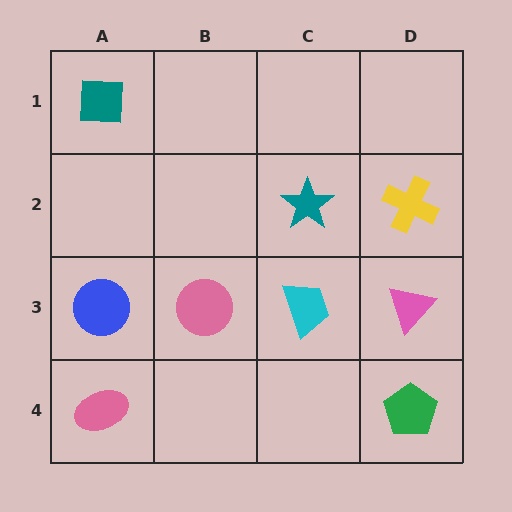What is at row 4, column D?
A green pentagon.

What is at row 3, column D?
A pink triangle.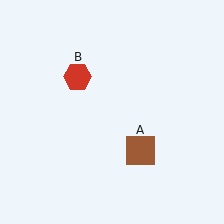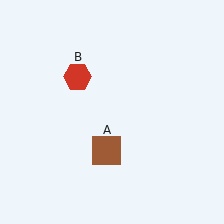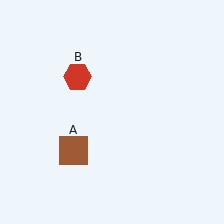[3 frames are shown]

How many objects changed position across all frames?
1 object changed position: brown square (object A).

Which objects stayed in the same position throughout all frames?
Red hexagon (object B) remained stationary.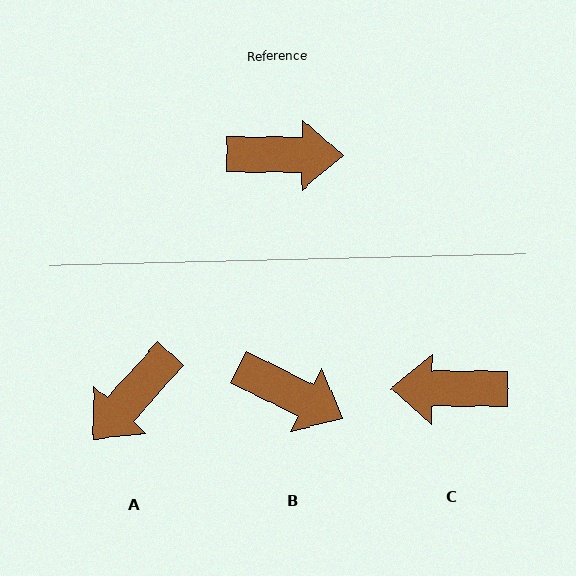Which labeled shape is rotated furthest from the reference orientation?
C, about 180 degrees away.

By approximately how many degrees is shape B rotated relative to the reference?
Approximately 25 degrees clockwise.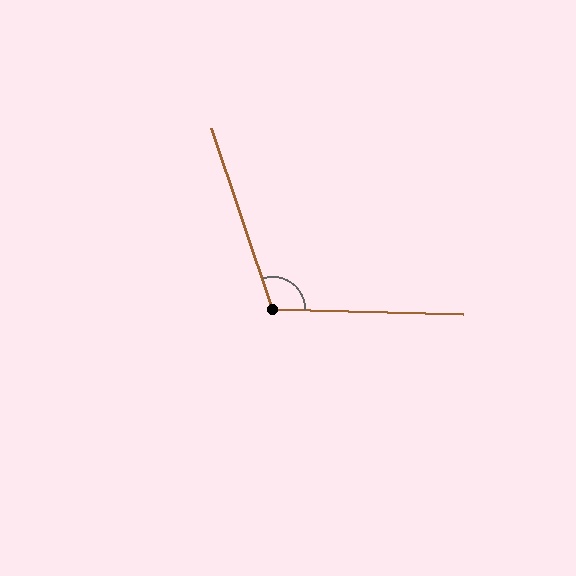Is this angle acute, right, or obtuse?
It is obtuse.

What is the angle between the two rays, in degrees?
Approximately 110 degrees.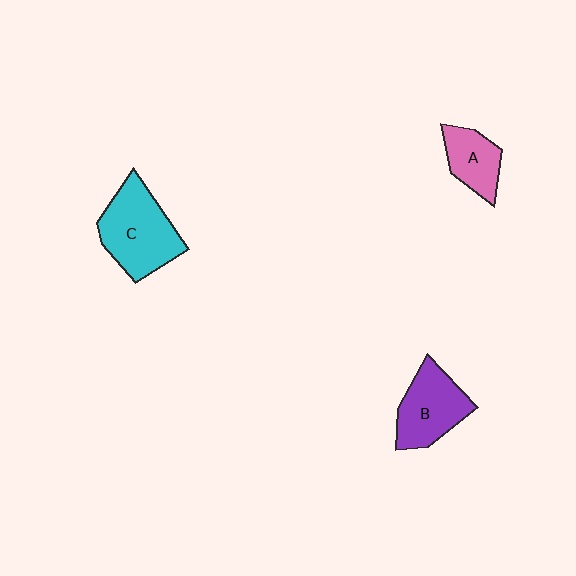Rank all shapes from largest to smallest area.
From largest to smallest: C (cyan), B (purple), A (pink).